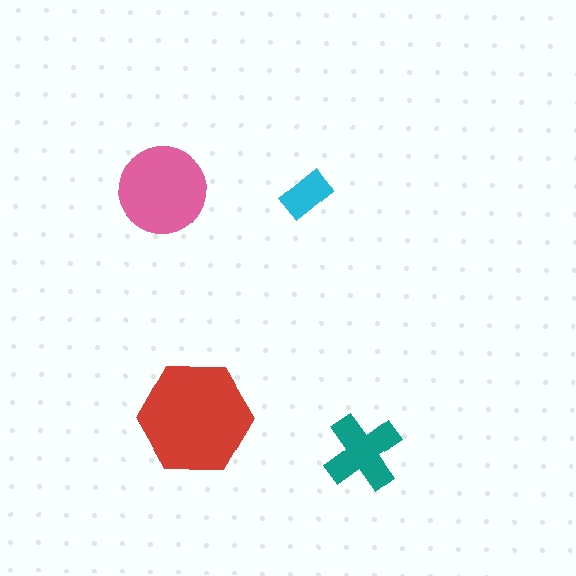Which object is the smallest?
The cyan rectangle.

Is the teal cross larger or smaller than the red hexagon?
Smaller.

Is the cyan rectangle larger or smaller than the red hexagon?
Smaller.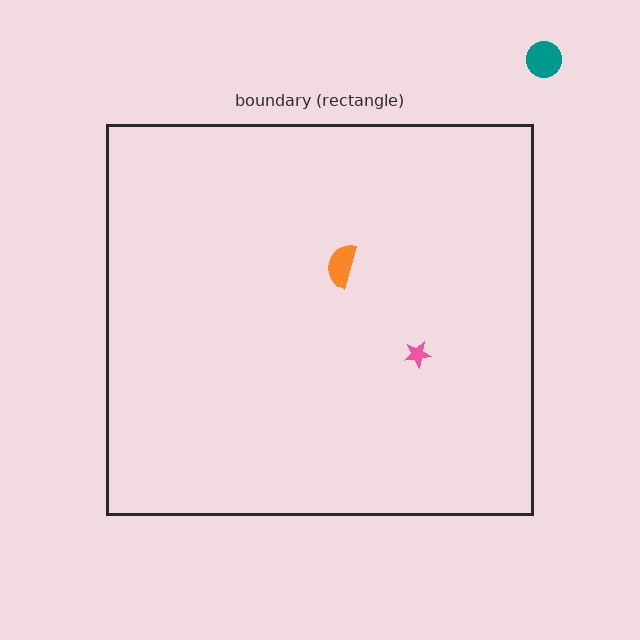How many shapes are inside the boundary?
2 inside, 1 outside.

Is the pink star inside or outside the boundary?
Inside.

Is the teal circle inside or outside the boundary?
Outside.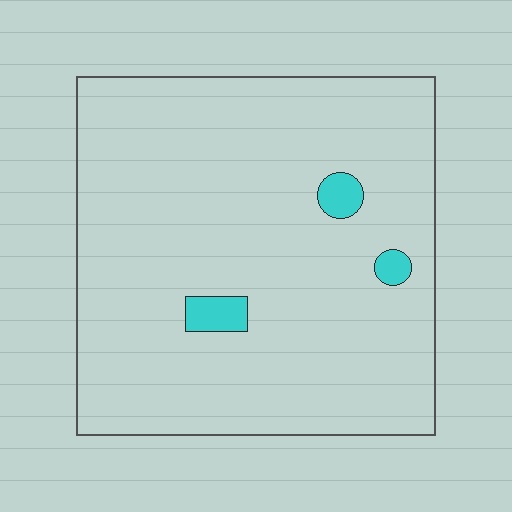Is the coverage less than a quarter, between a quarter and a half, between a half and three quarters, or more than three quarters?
Less than a quarter.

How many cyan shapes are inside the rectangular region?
3.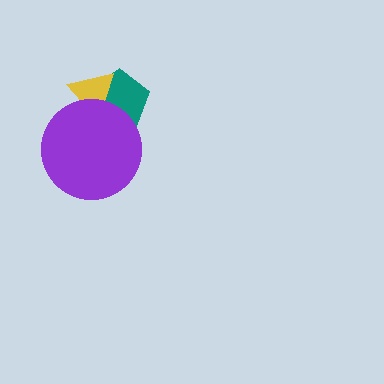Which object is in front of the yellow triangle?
The purple circle is in front of the yellow triangle.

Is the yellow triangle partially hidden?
Yes, it is partially covered by another shape.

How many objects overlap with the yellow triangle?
2 objects overlap with the yellow triangle.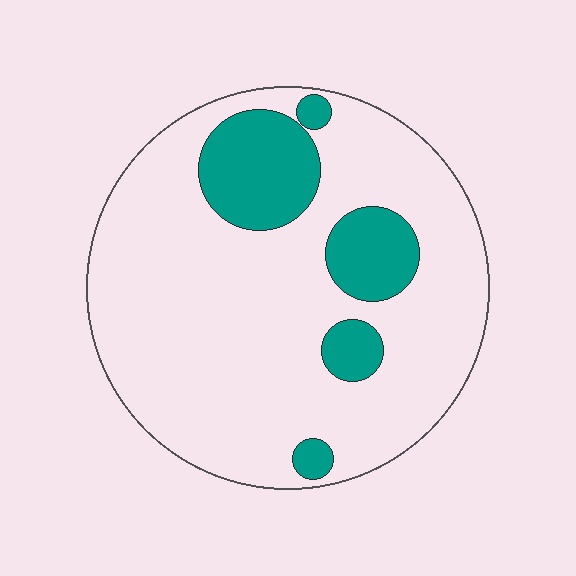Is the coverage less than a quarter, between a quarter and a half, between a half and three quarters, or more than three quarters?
Less than a quarter.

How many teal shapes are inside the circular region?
5.